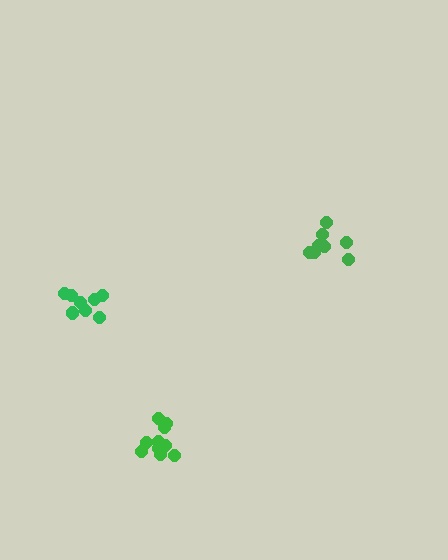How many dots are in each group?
Group 1: 8 dots, Group 2: 10 dots, Group 3: 9 dots (27 total).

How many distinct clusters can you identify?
There are 3 distinct clusters.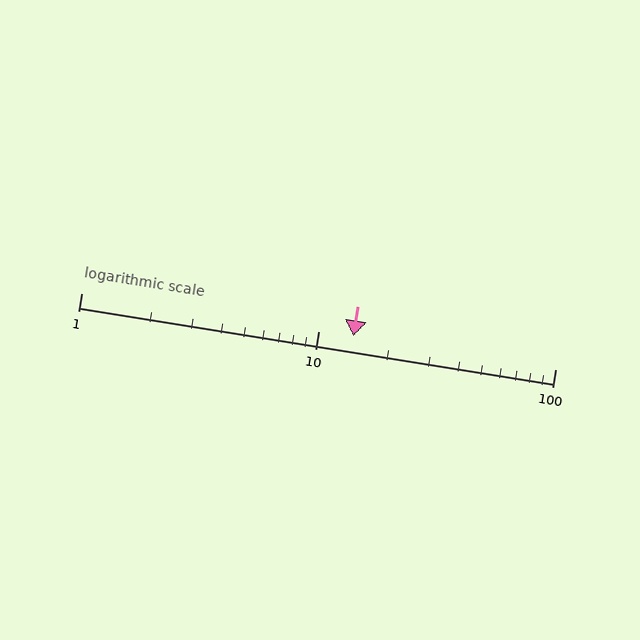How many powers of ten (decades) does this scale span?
The scale spans 2 decades, from 1 to 100.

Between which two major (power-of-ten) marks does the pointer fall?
The pointer is between 10 and 100.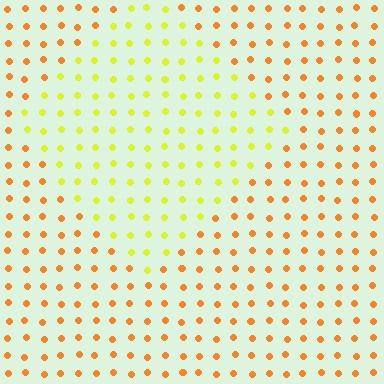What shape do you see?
I see a diamond.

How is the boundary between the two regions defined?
The boundary is defined purely by a slight shift in hue (about 42 degrees). Spacing, size, and orientation are identical on both sides.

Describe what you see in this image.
The image is filled with small orange elements in a uniform arrangement. A diamond-shaped region is visible where the elements are tinted to a slightly different hue, forming a subtle color boundary.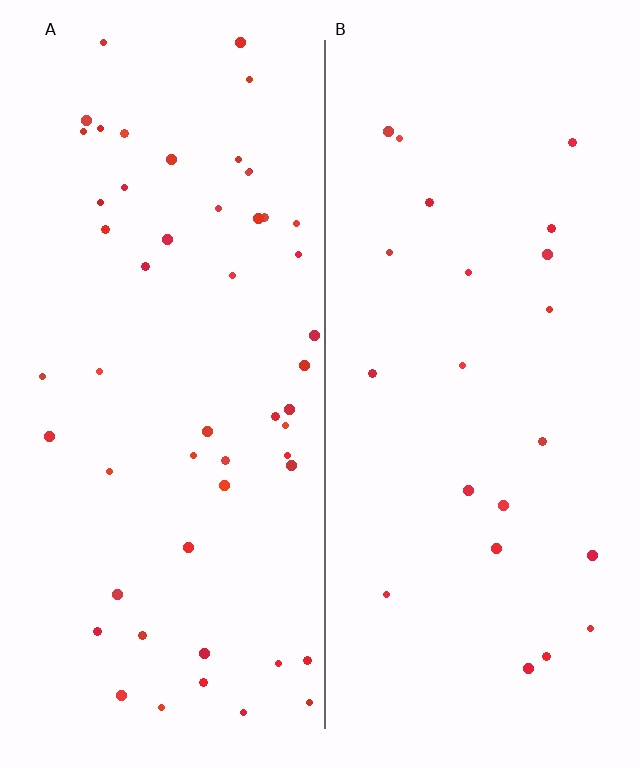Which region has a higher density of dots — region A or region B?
A (the left).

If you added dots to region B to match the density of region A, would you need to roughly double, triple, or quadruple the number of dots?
Approximately double.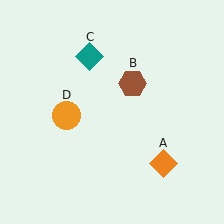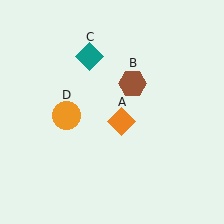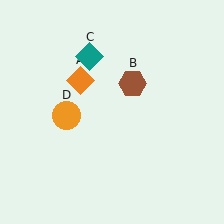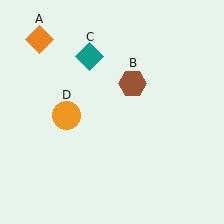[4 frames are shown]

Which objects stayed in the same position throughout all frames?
Brown hexagon (object B) and teal diamond (object C) and orange circle (object D) remained stationary.